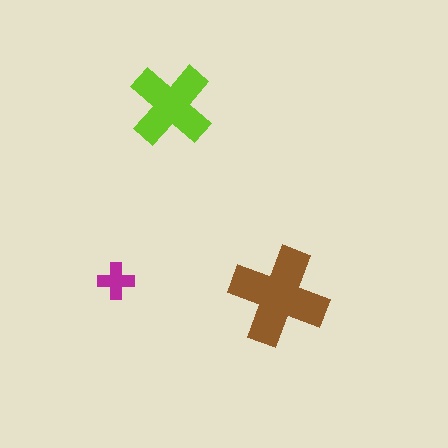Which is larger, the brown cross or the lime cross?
The brown one.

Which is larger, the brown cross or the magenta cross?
The brown one.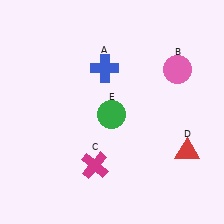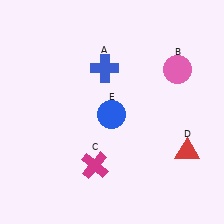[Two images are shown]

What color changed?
The circle (E) changed from green in Image 1 to blue in Image 2.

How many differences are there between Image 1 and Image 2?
There is 1 difference between the two images.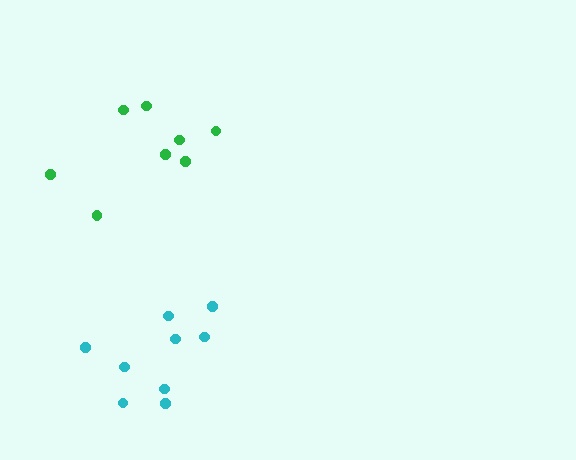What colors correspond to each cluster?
The clusters are colored: cyan, green.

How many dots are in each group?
Group 1: 9 dots, Group 2: 8 dots (17 total).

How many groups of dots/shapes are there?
There are 2 groups.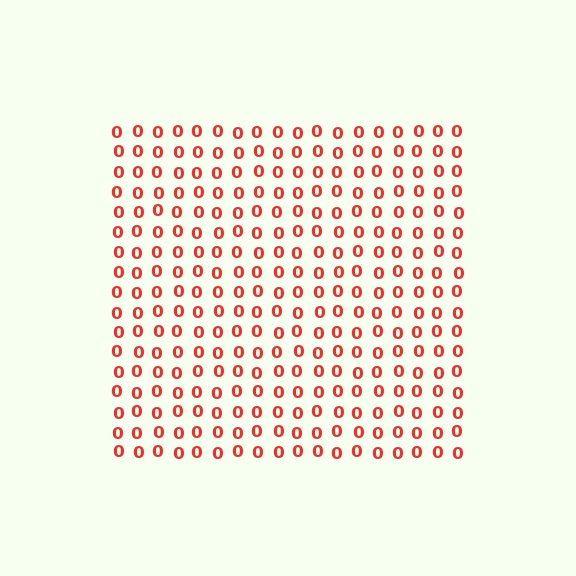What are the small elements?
The small elements are digit 0's.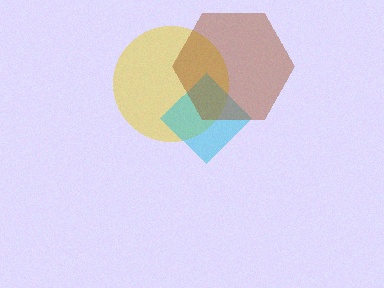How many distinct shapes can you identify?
There are 3 distinct shapes: a yellow circle, a cyan diamond, a brown hexagon.